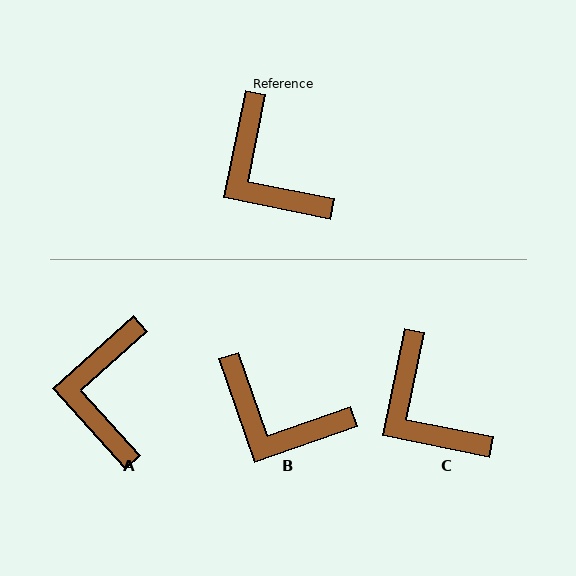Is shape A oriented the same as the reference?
No, it is off by about 36 degrees.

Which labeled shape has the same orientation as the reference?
C.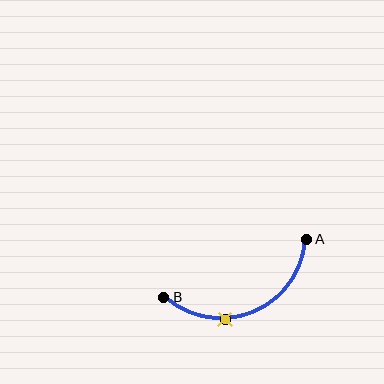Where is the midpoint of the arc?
The arc midpoint is the point on the curve farthest from the straight line joining A and B. It sits below that line.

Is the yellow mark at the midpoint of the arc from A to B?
No. The yellow mark lies on the arc but is closer to endpoint B. The arc midpoint would be at the point on the curve equidistant along the arc from both A and B.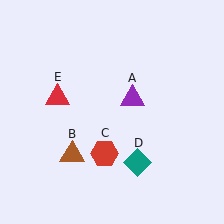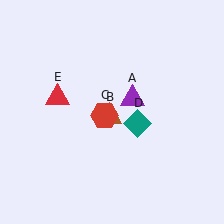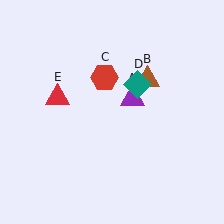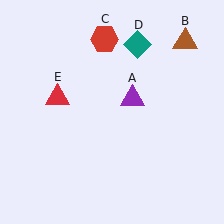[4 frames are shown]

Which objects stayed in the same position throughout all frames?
Purple triangle (object A) and red triangle (object E) remained stationary.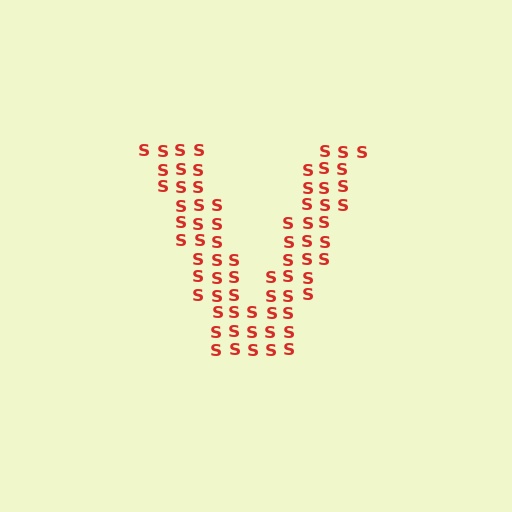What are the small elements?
The small elements are letter S's.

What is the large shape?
The large shape is the letter V.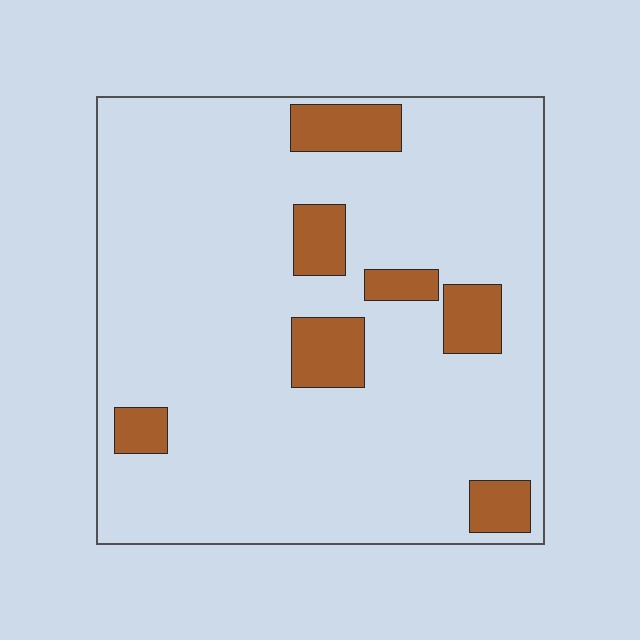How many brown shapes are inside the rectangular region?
7.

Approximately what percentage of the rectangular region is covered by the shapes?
Approximately 15%.